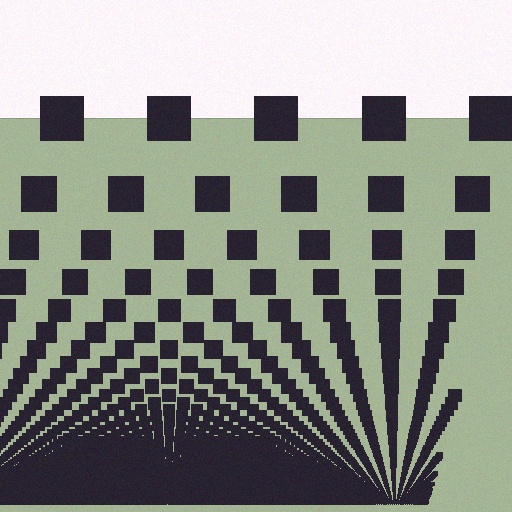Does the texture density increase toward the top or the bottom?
Density increases toward the bottom.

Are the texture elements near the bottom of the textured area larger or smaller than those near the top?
Smaller. The gradient is inverted — elements near the bottom are smaller and denser.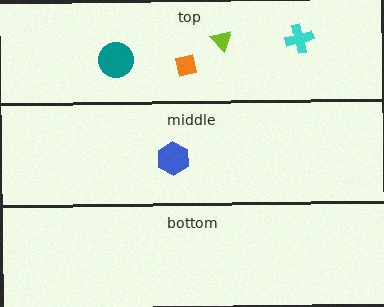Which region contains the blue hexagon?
The middle region.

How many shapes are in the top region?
4.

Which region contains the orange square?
The top region.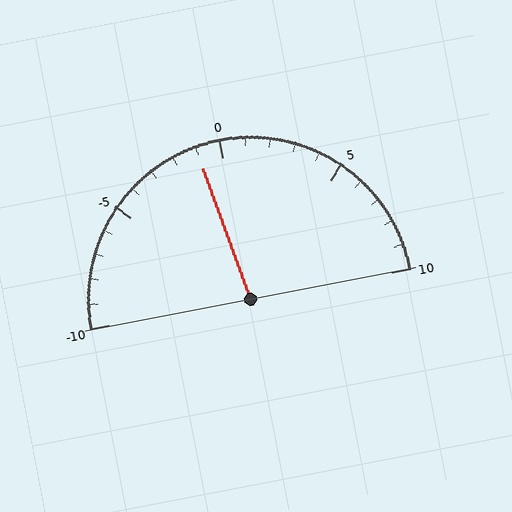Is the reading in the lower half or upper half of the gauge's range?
The reading is in the lower half of the range (-10 to 10).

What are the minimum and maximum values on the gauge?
The gauge ranges from -10 to 10.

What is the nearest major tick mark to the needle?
The nearest major tick mark is 0.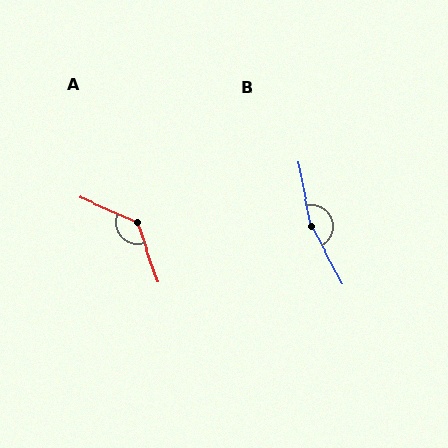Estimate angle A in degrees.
Approximately 133 degrees.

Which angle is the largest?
B, at approximately 163 degrees.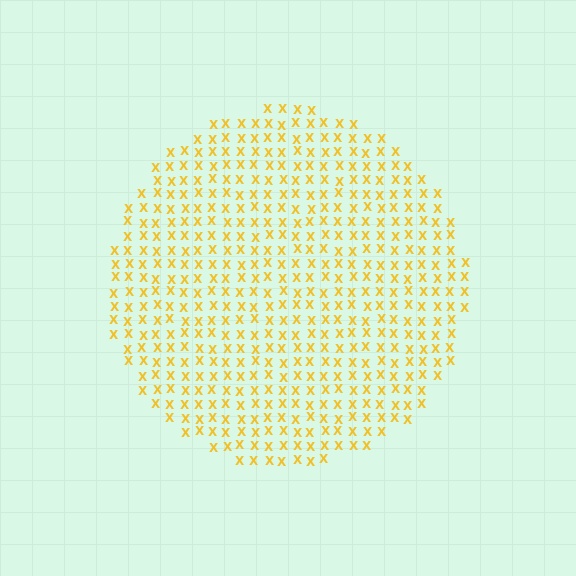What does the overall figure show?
The overall figure shows a circle.